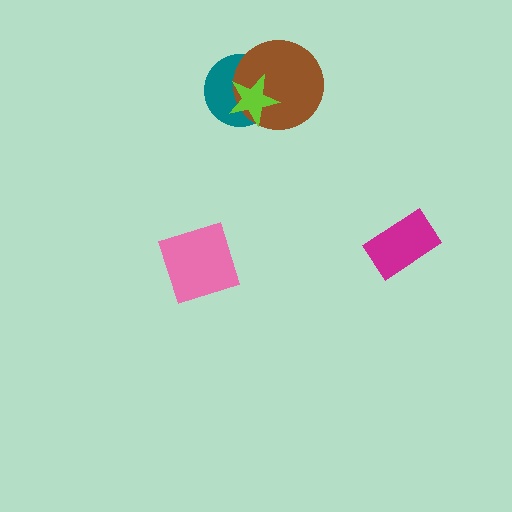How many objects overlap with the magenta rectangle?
0 objects overlap with the magenta rectangle.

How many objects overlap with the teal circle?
2 objects overlap with the teal circle.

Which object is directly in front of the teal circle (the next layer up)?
The brown circle is directly in front of the teal circle.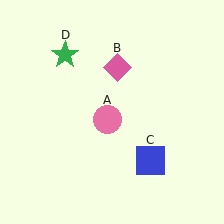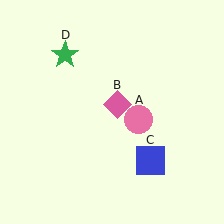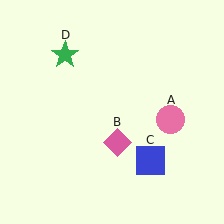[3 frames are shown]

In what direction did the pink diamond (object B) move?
The pink diamond (object B) moved down.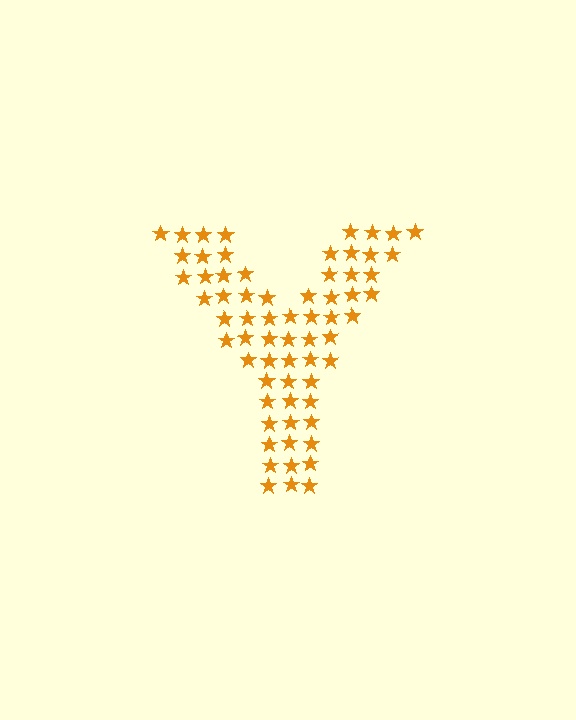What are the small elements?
The small elements are stars.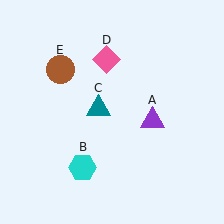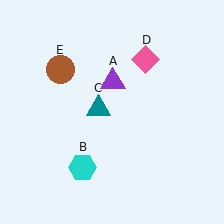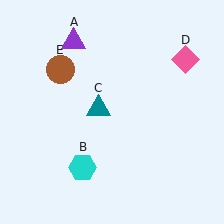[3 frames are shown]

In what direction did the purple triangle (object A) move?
The purple triangle (object A) moved up and to the left.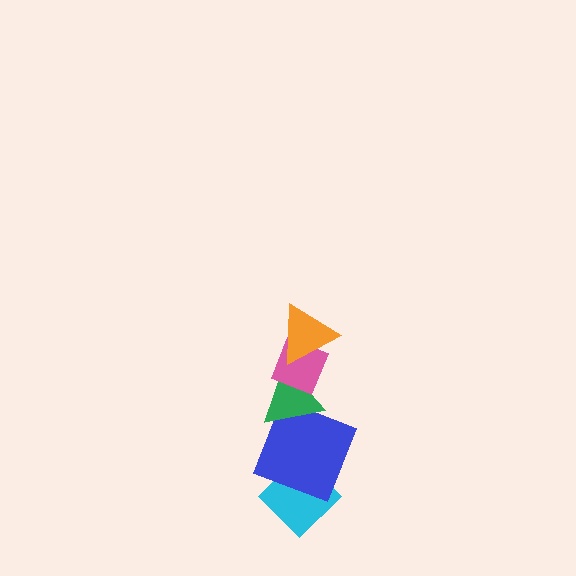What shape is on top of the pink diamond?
The orange triangle is on top of the pink diamond.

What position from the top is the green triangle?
The green triangle is 3rd from the top.